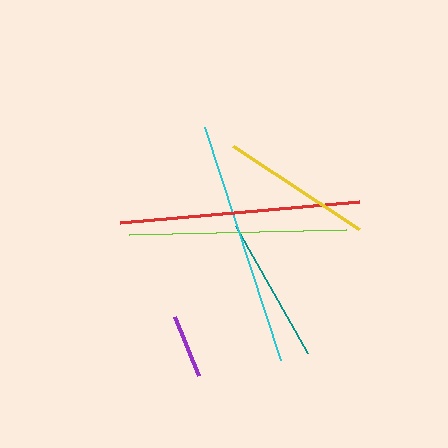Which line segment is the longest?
The cyan line is the longest at approximately 245 pixels.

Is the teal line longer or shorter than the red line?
The red line is longer than the teal line.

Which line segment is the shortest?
The purple line is the shortest at approximately 64 pixels.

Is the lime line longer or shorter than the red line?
The red line is longer than the lime line.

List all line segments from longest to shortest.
From longest to shortest: cyan, red, lime, yellow, teal, purple.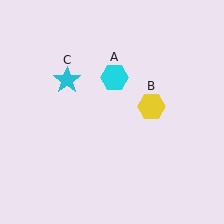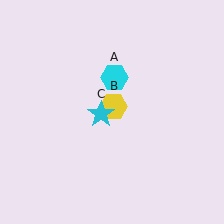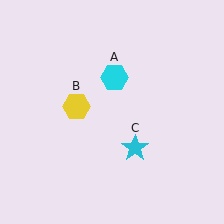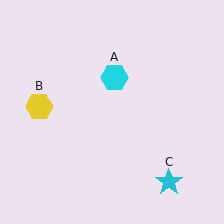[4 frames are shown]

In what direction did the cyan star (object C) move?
The cyan star (object C) moved down and to the right.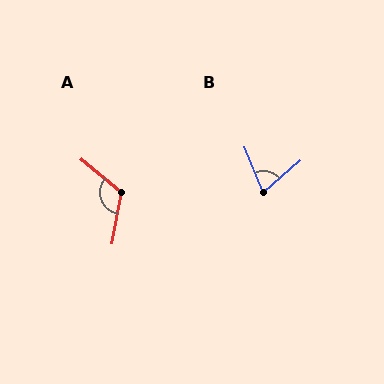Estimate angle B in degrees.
Approximately 71 degrees.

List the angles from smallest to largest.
B (71°), A (119°).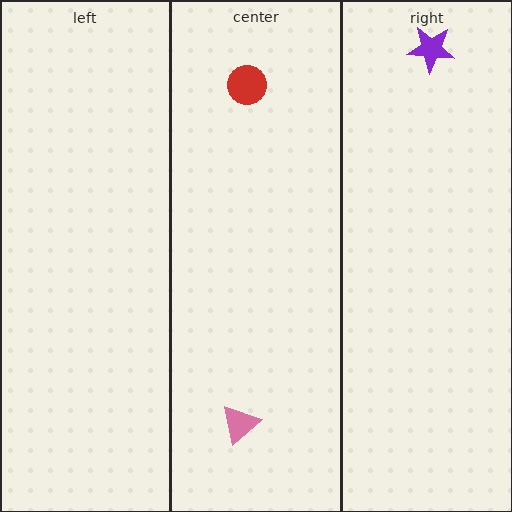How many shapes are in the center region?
2.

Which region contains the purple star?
The right region.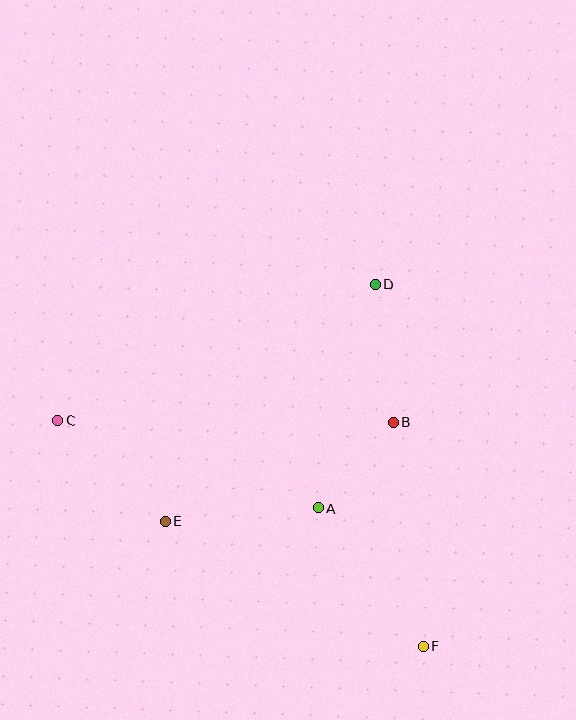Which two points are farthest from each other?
Points C and F are farthest from each other.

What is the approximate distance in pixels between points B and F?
The distance between B and F is approximately 226 pixels.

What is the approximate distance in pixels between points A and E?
The distance between A and E is approximately 153 pixels.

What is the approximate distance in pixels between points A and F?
The distance between A and F is approximately 174 pixels.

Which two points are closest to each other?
Points A and B are closest to each other.